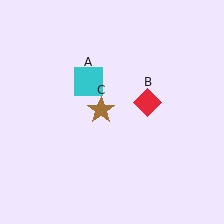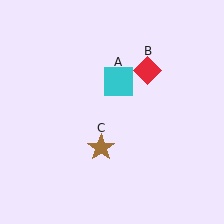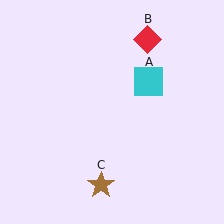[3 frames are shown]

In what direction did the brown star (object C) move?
The brown star (object C) moved down.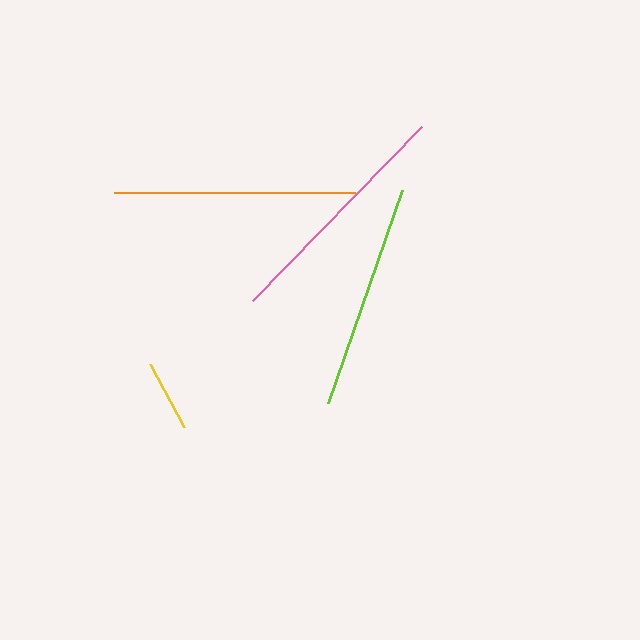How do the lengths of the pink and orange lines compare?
The pink and orange lines are approximately the same length.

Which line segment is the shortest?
The yellow line is the shortest at approximately 72 pixels.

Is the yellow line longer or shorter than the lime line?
The lime line is longer than the yellow line.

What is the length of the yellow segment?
The yellow segment is approximately 72 pixels long.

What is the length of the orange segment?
The orange segment is approximately 242 pixels long.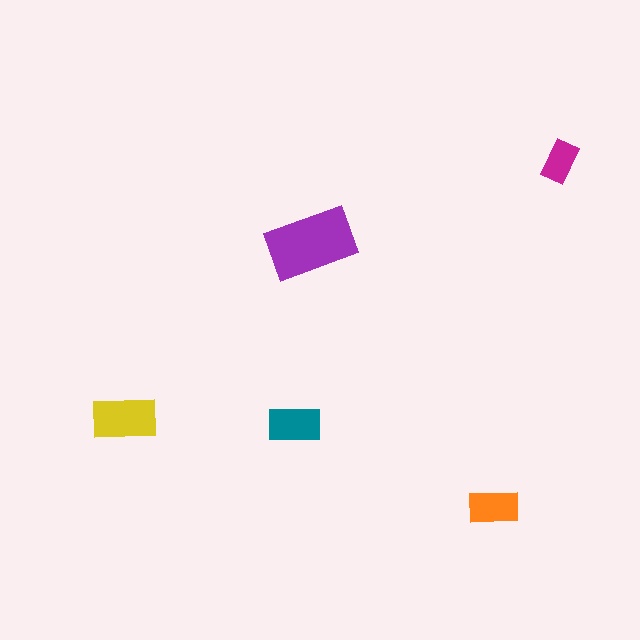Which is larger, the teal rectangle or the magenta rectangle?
The teal one.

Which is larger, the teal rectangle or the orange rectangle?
The teal one.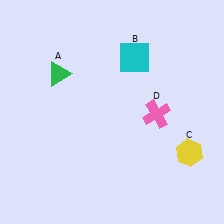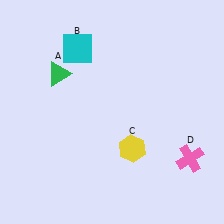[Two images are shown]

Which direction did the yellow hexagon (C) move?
The yellow hexagon (C) moved left.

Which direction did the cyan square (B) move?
The cyan square (B) moved left.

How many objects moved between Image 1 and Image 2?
3 objects moved between the two images.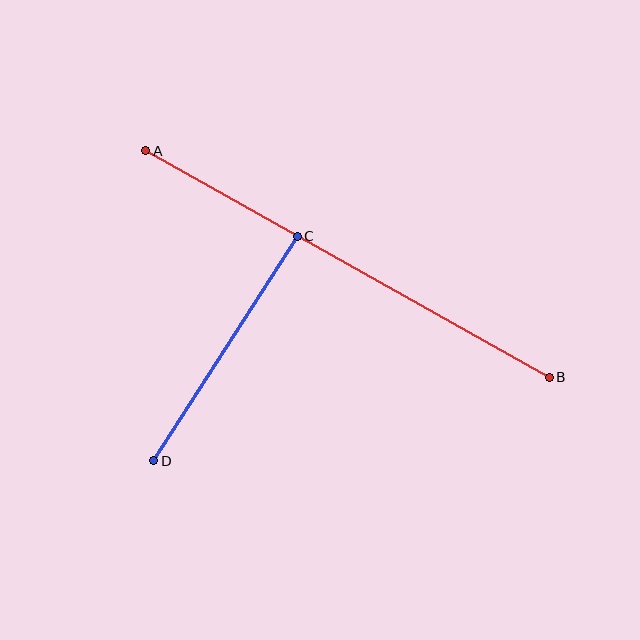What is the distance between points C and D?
The distance is approximately 267 pixels.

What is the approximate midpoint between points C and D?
The midpoint is at approximately (226, 348) pixels.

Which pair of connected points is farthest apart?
Points A and B are farthest apart.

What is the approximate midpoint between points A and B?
The midpoint is at approximately (348, 264) pixels.